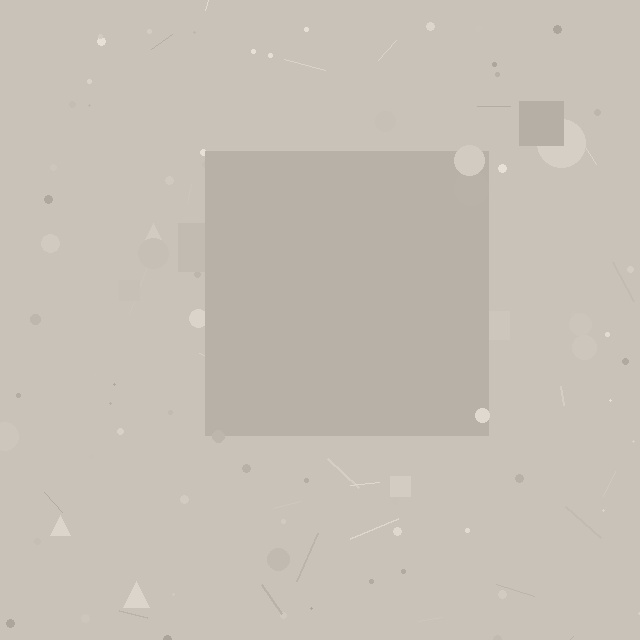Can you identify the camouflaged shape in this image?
The camouflaged shape is a square.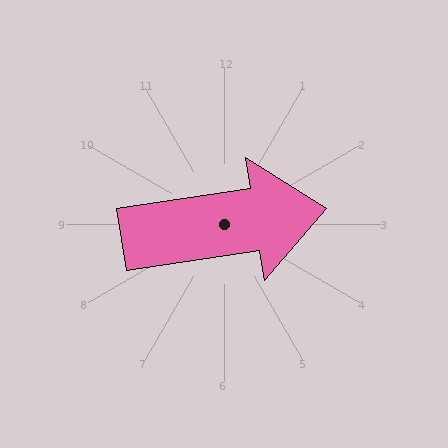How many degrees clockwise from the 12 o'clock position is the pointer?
Approximately 81 degrees.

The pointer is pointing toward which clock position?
Roughly 3 o'clock.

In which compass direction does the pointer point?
East.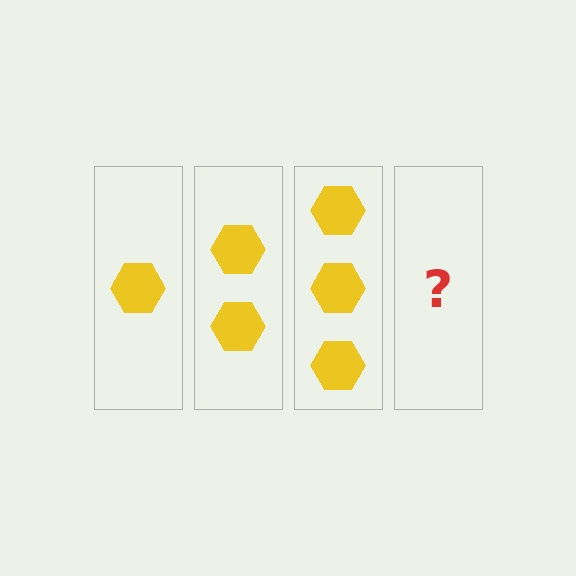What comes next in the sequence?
The next element should be 4 hexagons.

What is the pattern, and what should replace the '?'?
The pattern is that each step adds one more hexagon. The '?' should be 4 hexagons.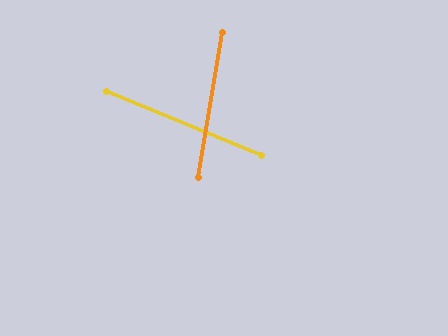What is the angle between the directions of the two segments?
Approximately 77 degrees.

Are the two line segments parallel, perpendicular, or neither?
Neither parallel nor perpendicular — they differ by about 77°.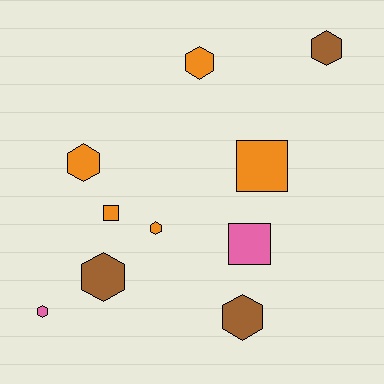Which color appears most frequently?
Orange, with 5 objects.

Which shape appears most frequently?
Hexagon, with 7 objects.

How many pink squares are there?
There is 1 pink square.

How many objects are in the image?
There are 10 objects.